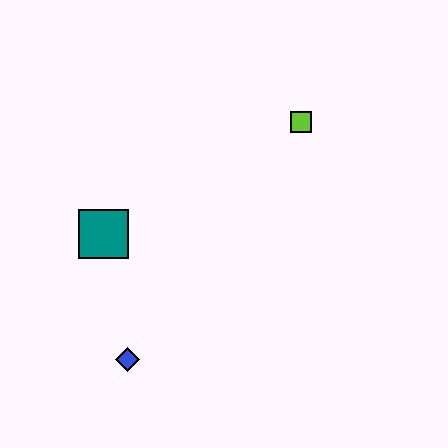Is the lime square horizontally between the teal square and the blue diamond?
No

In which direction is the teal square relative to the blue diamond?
The teal square is above the blue diamond.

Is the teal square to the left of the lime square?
Yes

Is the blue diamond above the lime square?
No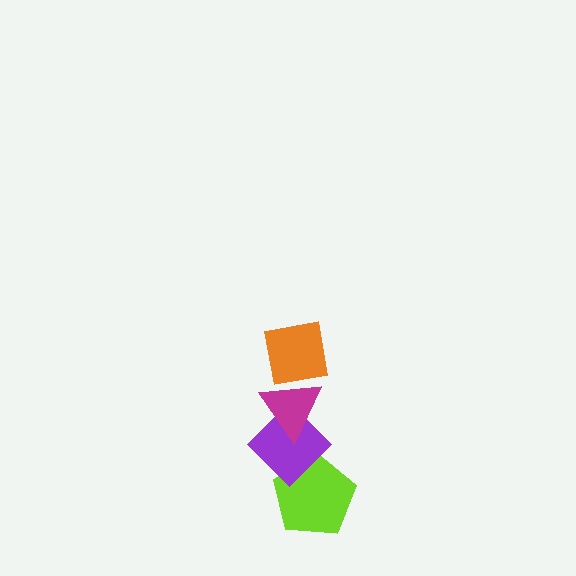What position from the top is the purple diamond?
The purple diamond is 3rd from the top.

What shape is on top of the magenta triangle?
The orange square is on top of the magenta triangle.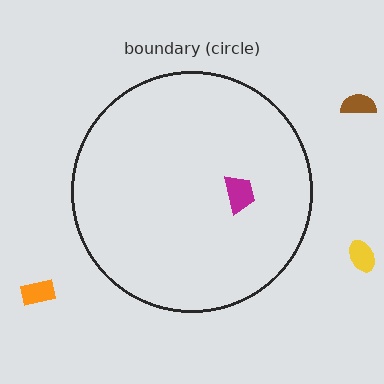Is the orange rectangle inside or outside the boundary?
Outside.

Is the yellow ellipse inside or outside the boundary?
Outside.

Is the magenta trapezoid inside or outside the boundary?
Inside.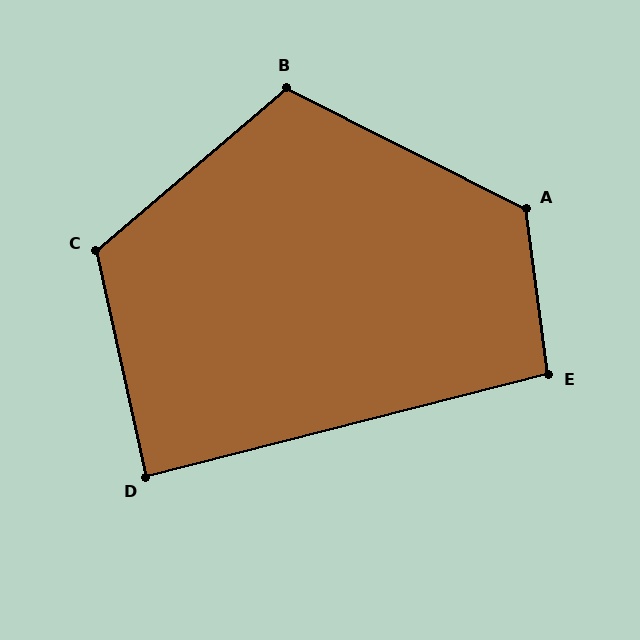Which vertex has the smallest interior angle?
D, at approximately 88 degrees.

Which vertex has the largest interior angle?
A, at approximately 124 degrees.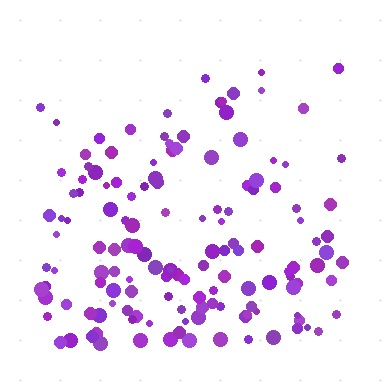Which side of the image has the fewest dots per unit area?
The top.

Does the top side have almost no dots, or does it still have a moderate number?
Still a moderate number, just noticeably fewer than the bottom.